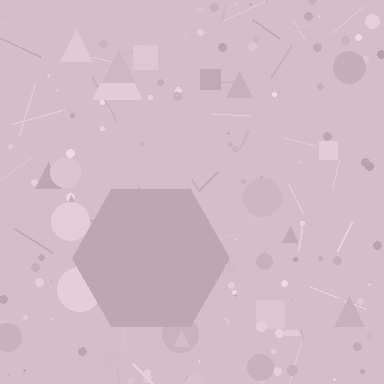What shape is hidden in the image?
A hexagon is hidden in the image.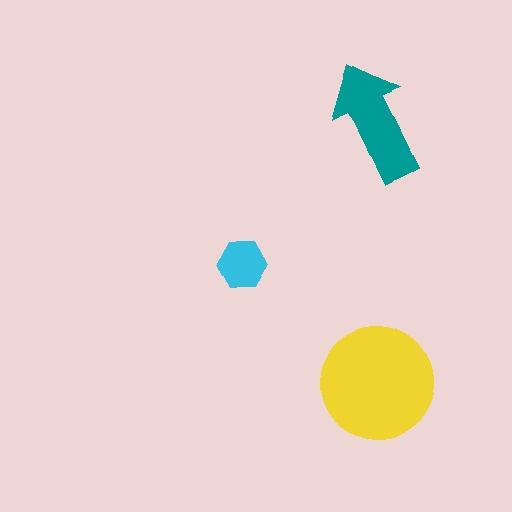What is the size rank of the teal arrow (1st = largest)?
2nd.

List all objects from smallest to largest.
The cyan hexagon, the teal arrow, the yellow circle.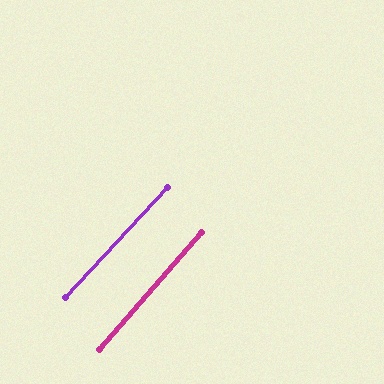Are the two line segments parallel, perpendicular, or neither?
Parallel — their directions differ by only 2.0°.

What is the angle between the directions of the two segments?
Approximately 2 degrees.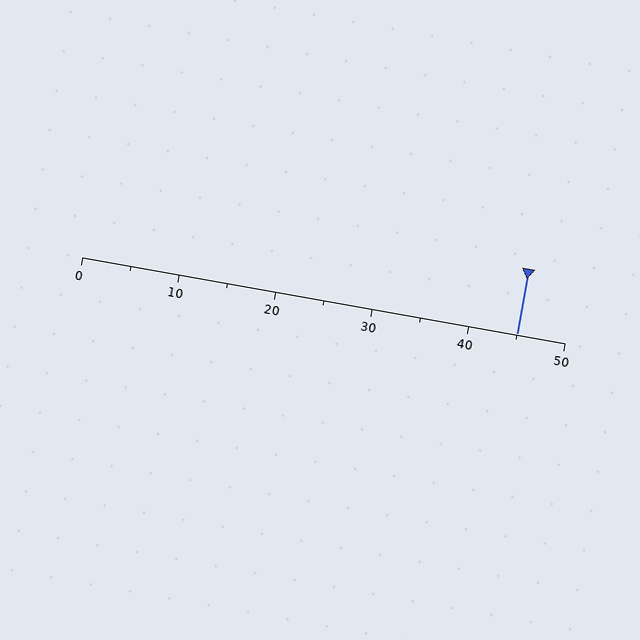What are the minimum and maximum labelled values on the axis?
The axis runs from 0 to 50.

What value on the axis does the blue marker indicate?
The marker indicates approximately 45.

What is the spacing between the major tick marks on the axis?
The major ticks are spaced 10 apart.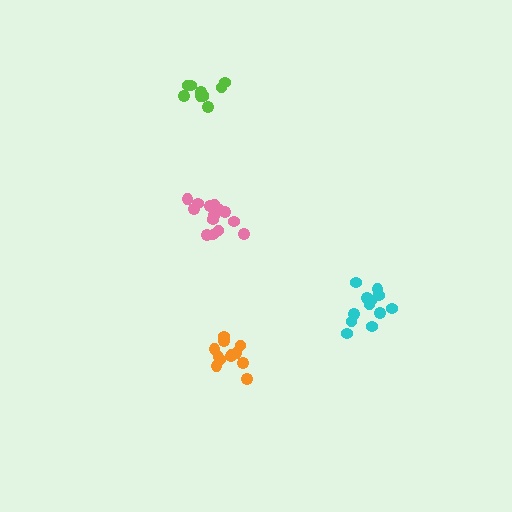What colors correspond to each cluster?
The clusters are colored: pink, cyan, orange, lime.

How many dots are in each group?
Group 1: 14 dots, Group 2: 12 dots, Group 3: 13 dots, Group 4: 11 dots (50 total).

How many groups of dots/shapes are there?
There are 4 groups.